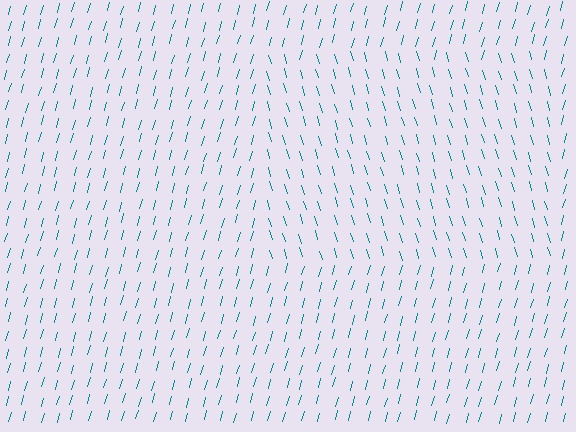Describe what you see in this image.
The image is filled with small teal line segments. A rectangle region in the image has lines oriented differently from the surrounding lines, creating a visible texture boundary.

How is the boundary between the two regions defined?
The boundary is defined purely by a change in line orientation (approximately 32 degrees difference). All lines are the same color and thickness.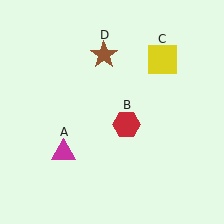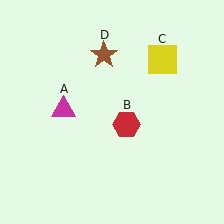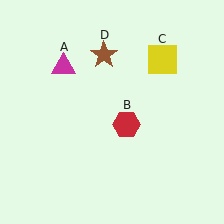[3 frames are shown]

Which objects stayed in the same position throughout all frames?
Red hexagon (object B) and yellow square (object C) and brown star (object D) remained stationary.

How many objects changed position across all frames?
1 object changed position: magenta triangle (object A).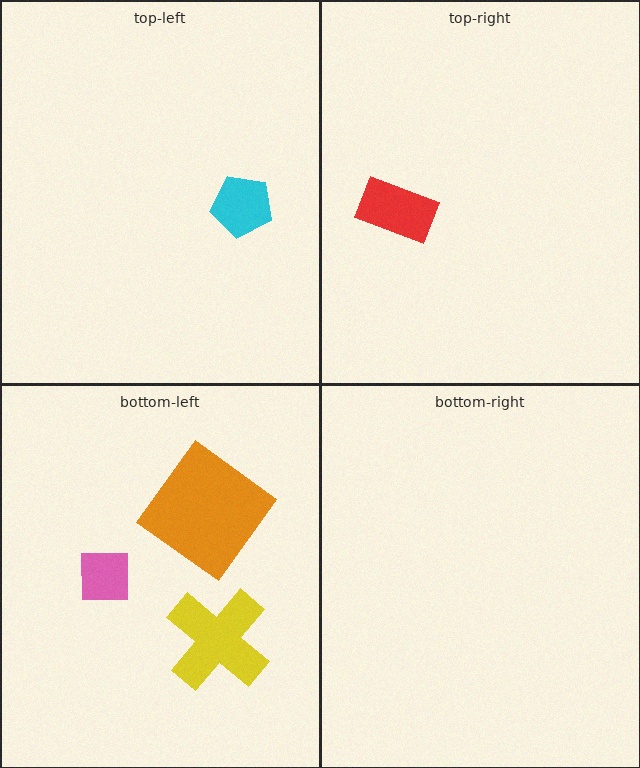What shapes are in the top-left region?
The cyan pentagon.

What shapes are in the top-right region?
The red rectangle.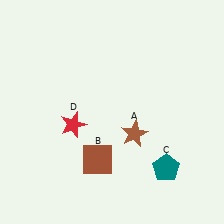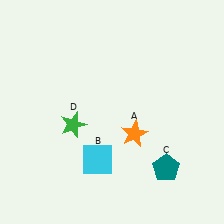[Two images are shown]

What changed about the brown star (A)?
In Image 1, A is brown. In Image 2, it changed to orange.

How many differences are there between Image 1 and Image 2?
There are 3 differences between the two images.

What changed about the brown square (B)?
In Image 1, B is brown. In Image 2, it changed to cyan.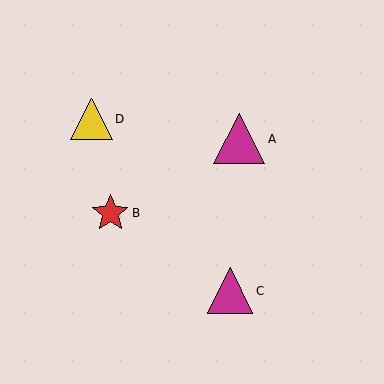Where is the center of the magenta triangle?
The center of the magenta triangle is at (230, 291).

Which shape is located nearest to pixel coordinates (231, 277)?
The magenta triangle (labeled C) at (230, 291) is nearest to that location.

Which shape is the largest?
The magenta triangle (labeled A) is the largest.